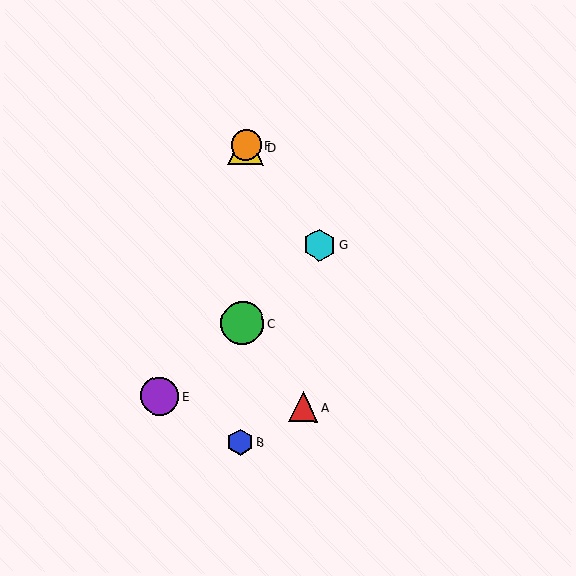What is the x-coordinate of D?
Object D is at x≈246.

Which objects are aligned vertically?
Objects B, C, D, F are aligned vertically.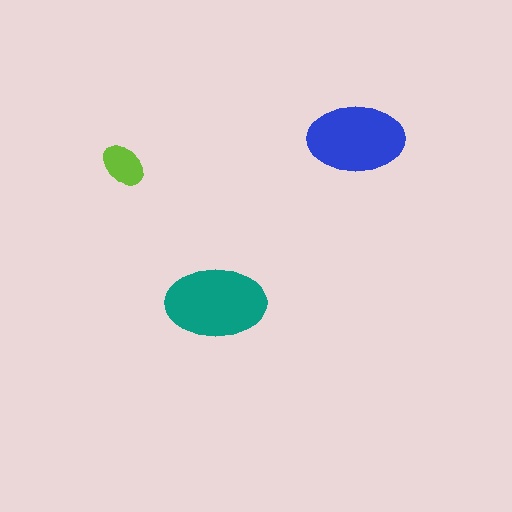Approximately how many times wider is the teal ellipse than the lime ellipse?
About 2 times wider.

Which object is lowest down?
The teal ellipse is bottommost.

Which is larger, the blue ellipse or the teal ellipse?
The teal one.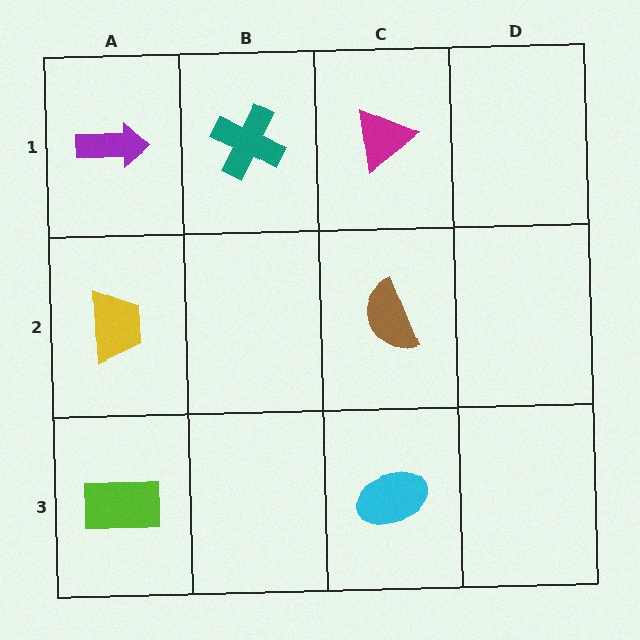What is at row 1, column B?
A teal cross.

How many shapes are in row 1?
3 shapes.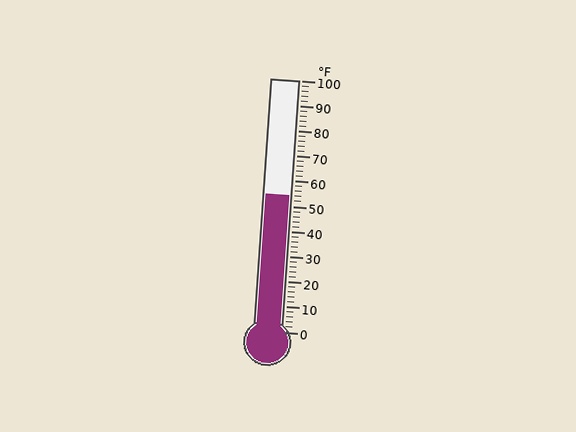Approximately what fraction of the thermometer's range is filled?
The thermometer is filled to approximately 55% of its range.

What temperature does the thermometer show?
The thermometer shows approximately 54°F.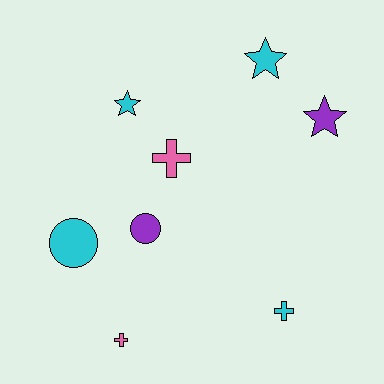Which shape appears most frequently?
Star, with 3 objects.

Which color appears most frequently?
Cyan, with 4 objects.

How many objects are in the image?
There are 8 objects.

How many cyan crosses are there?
There is 1 cyan cross.